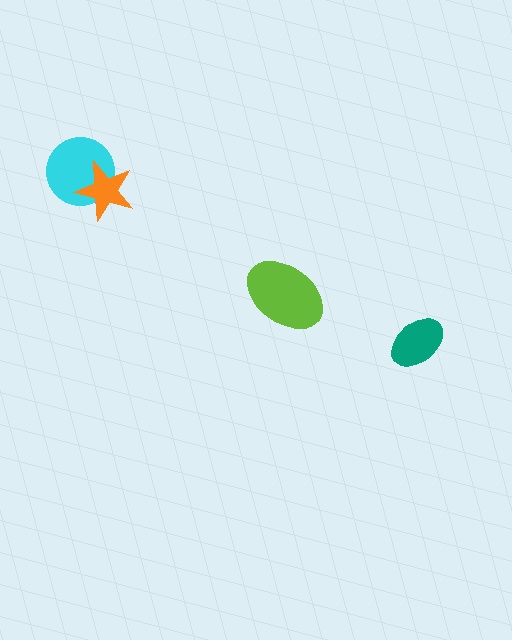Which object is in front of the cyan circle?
The orange star is in front of the cyan circle.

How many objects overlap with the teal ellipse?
0 objects overlap with the teal ellipse.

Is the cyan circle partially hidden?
Yes, it is partially covered by another shape.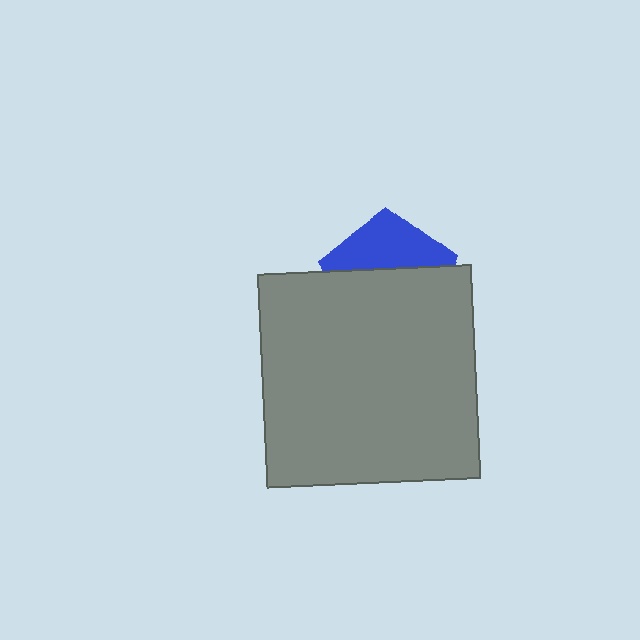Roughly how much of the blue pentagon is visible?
A small part of it is visible (roughly 39%).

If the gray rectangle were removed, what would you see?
You would see the complete blue pentagon.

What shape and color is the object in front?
The object in front is a gray rectangle.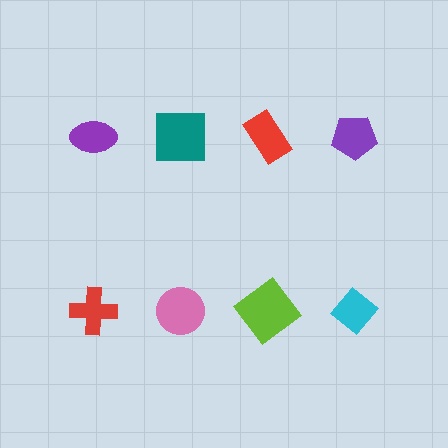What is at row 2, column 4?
A cyan diamond.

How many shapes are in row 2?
4 shapes.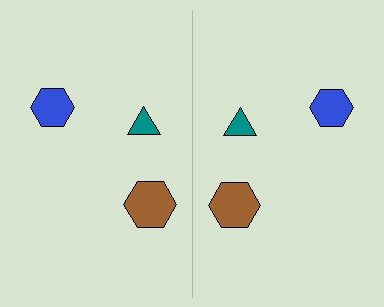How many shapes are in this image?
There are 6 shapes in this image.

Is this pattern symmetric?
Yes, this pattern has bilateral (reflection) symmetry.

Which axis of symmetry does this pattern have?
The pattern has a vertical axis of symmetry running through the center of the image.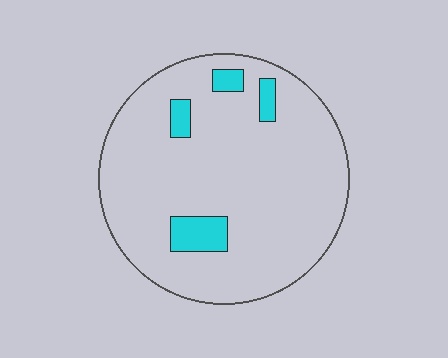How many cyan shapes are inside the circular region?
4.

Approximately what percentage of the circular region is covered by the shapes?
Approximately 10%.